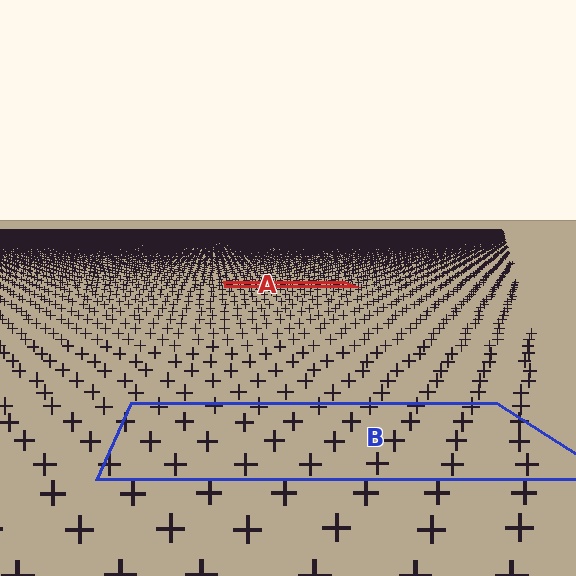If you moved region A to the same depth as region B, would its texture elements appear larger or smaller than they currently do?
They would appear larger. At a closer depth, the same texture elements are projected at a bigger on-screen size.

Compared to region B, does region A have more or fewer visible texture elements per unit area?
Region A has more texture elements per unit area — they are packed more densely because it is farther away.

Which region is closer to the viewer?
Region B is closer. The texture elements there are larger and more spread out.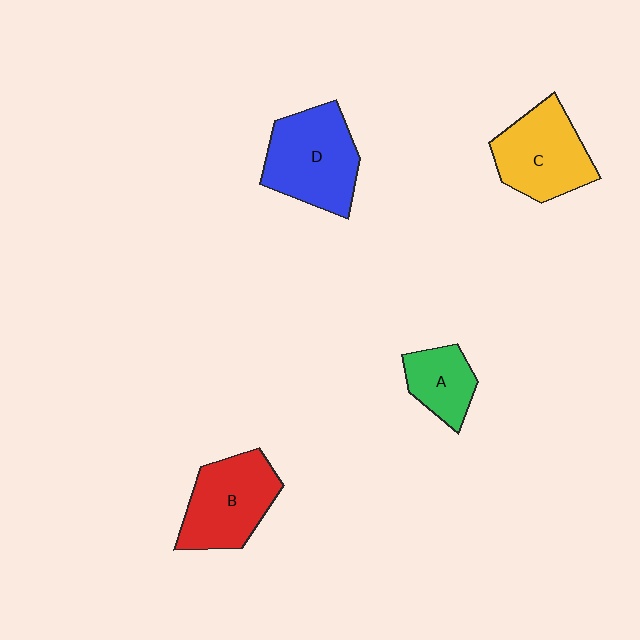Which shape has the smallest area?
Shape A (green).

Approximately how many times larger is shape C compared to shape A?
Approximately 1.7 times.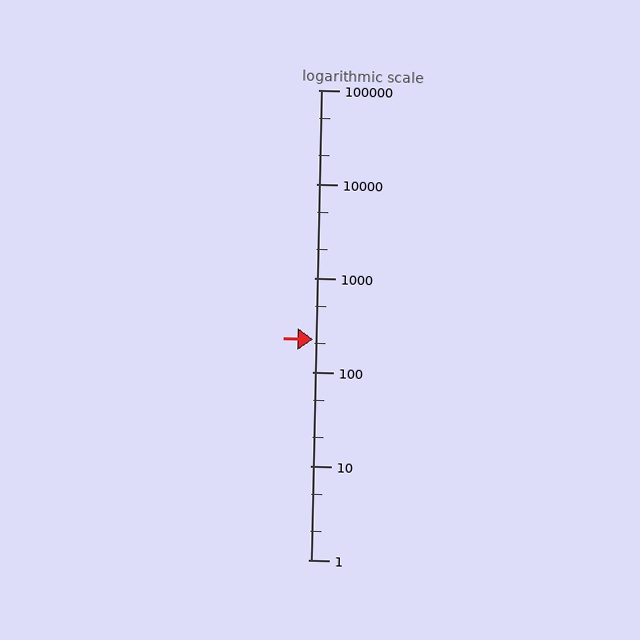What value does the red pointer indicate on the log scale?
The pointer indicates approximately 220.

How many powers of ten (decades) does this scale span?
The scale spans 5 decades, from 1 to 100000.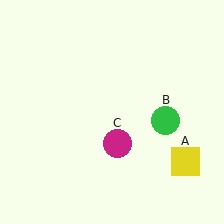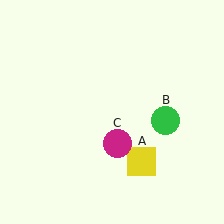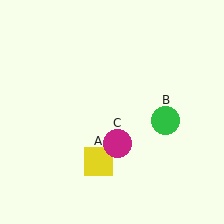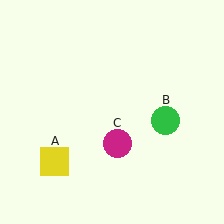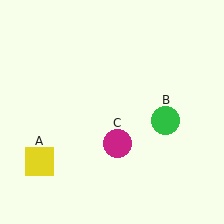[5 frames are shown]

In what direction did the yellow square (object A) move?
The yellow square (object A) moved left.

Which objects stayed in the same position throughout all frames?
Green circle (object B) and magenta circle (object C) remained stationary.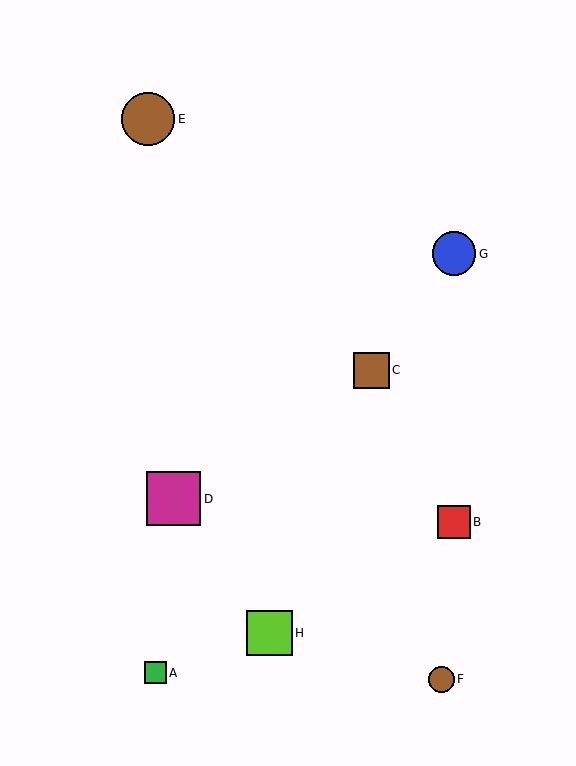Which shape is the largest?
The magenta square (labeled D) is the largest.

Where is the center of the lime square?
The center of the lime square is at (269, 633).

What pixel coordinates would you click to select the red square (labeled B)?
Click at (454, 522) to select the red square B.